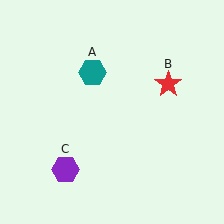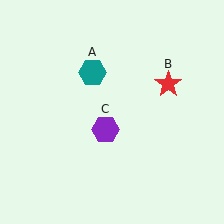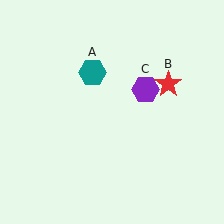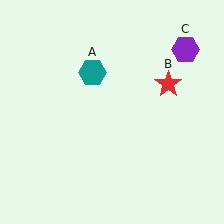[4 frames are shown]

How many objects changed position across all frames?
1 object changed position: purple hexagon (object C).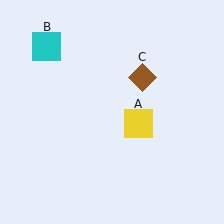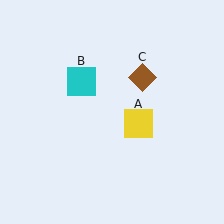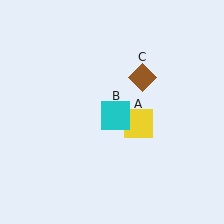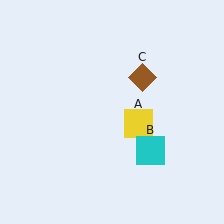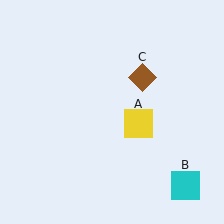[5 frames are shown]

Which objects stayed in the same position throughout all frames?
Yellow square (object A) and brown diamond (object C) remained stationary.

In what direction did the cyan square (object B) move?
The cyan square (object B) moved down and to the right.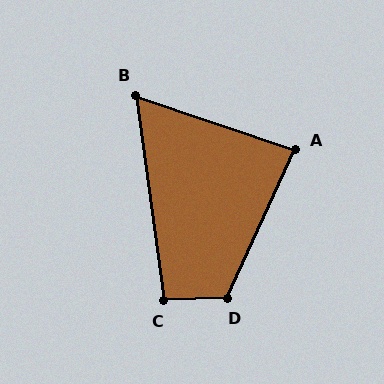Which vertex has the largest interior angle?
D, at approximately 117 degrees.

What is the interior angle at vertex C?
Approximately 96 degrees (obtuse).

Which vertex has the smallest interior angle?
B, at approximately 63 degrees.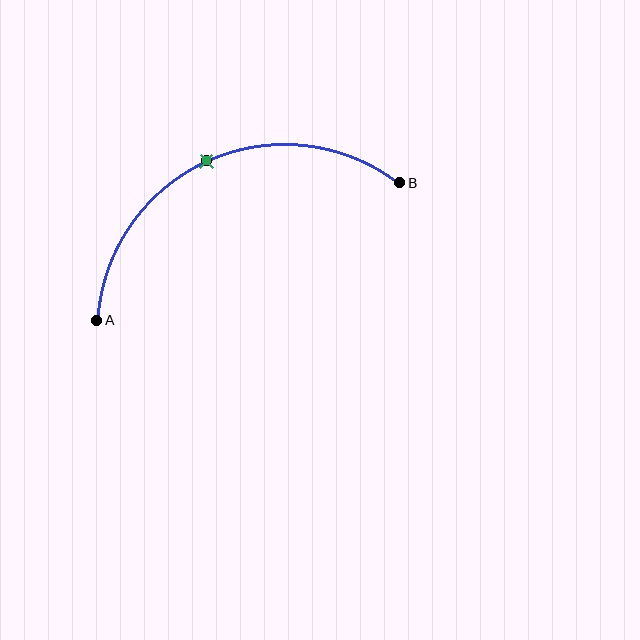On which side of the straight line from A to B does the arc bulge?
The arc bulges above the straight line connecting A and B.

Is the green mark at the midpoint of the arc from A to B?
Yes. The green mark lies on the arc at equal arc-length from both A and B — it is the arc midpoint.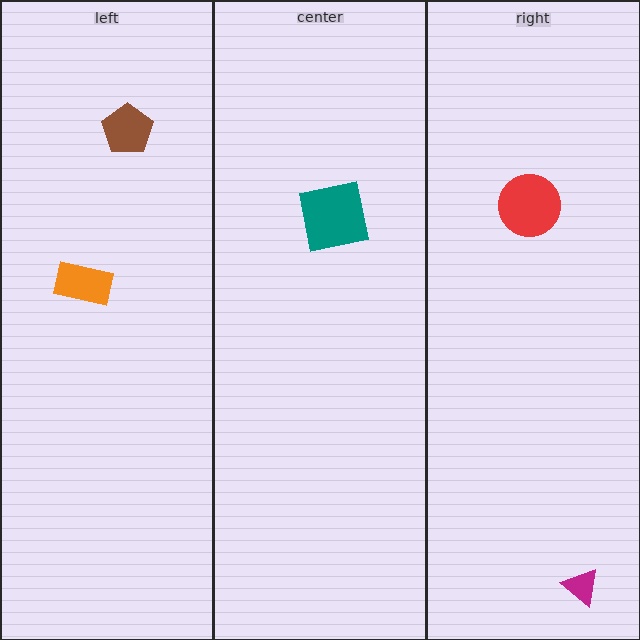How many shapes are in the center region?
1.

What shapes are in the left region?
The orange rectangle, the brown pentagon.